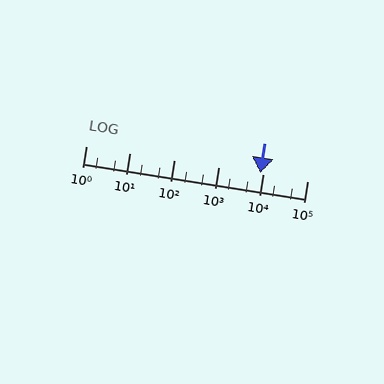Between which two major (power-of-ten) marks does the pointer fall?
The pointer is between 1000 and 10000.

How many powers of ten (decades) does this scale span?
The scale spans 5 decades, from 1 to 100000.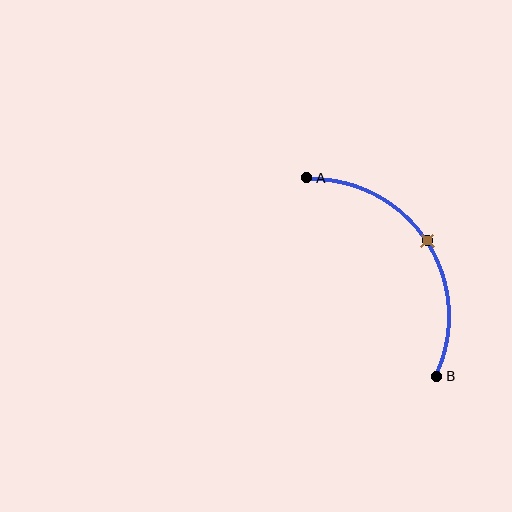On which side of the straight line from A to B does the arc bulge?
The arc bulges to the right of the straight line connecting A and B.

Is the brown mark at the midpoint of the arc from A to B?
Yes. The brown mark lies on the arc at equal arc-length from both A and B — it is the arc midpoint.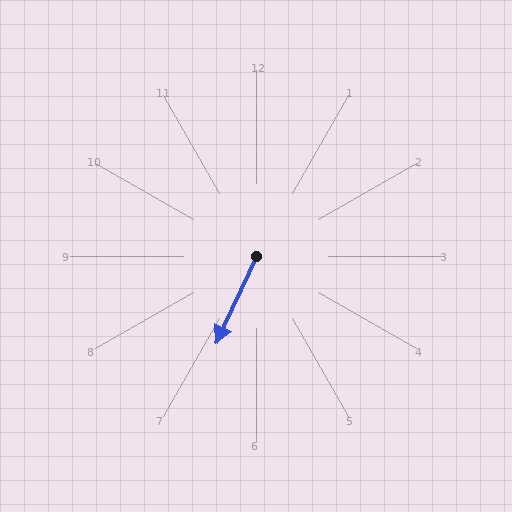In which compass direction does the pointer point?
Southwest.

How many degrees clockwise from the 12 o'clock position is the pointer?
Approximately 205 degrees.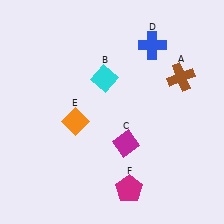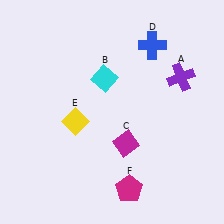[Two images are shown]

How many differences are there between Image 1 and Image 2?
There are 2 differences between the two images.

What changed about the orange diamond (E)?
In Image 1, E is orange. In Image 2, it changed to yellow.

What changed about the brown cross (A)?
In Image 1, A is brown. In Image 2, it changed to purple.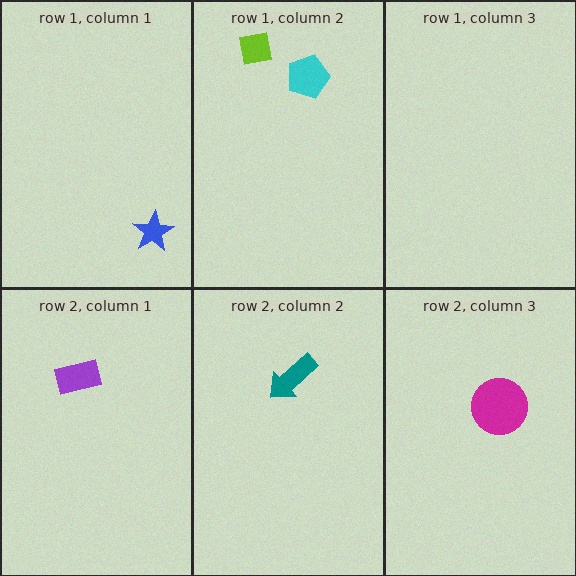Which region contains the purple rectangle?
The row 2, column 1 region.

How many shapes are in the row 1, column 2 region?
2.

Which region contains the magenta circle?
The row 2, column 3 region.